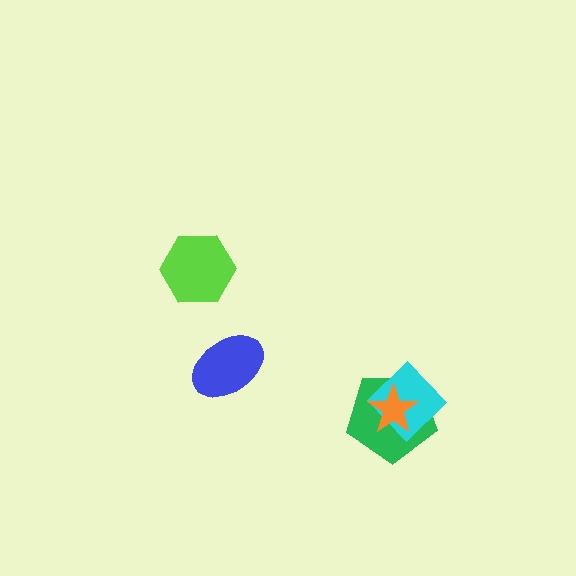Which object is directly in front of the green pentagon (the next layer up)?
The cyan diamond is directly in front of the green pentagon.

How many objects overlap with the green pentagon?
2 objects overlap with the green pentagon.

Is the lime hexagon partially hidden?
No, no other shape covers it.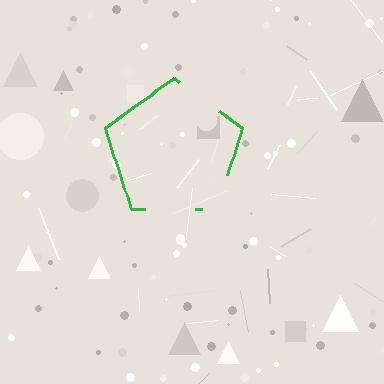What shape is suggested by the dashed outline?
The dashed outline suggests a pentagon.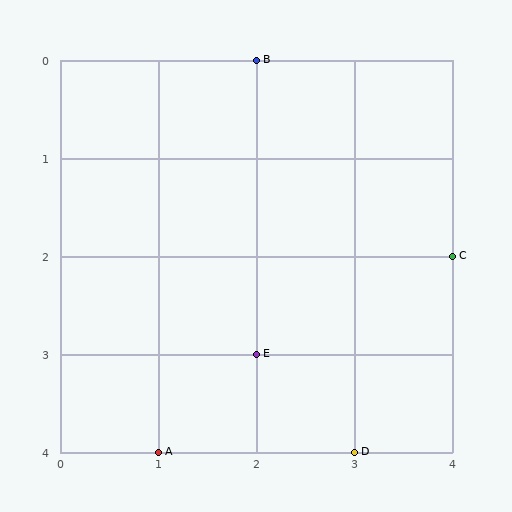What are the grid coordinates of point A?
Point A is at grid coordinates (1, 4).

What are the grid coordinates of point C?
Point C is at grid coordinates (4, 2).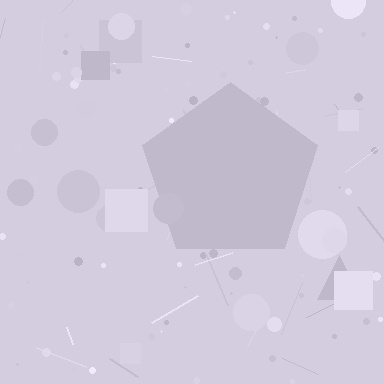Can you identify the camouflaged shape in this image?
The camouflaged shape is a pentagon.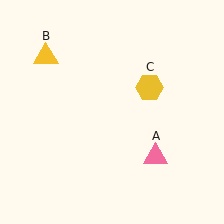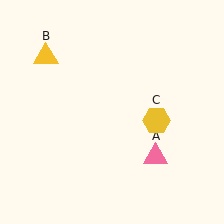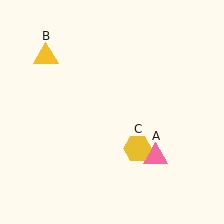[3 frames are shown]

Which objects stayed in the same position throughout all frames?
Pink triangle (object A) and yellow triangle (object B) remained stationary.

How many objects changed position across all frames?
1 object changed position: yellow hexagon (object C).